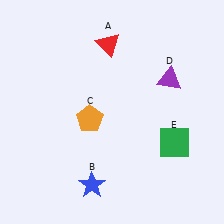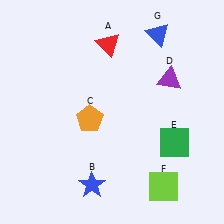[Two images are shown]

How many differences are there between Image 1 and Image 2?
There are 2 differences between the two images.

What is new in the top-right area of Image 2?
A blue triangle (G) was added in the top-right area of Image 2.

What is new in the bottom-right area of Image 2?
A lime square (F) was added in the bottom-right area of Image 2.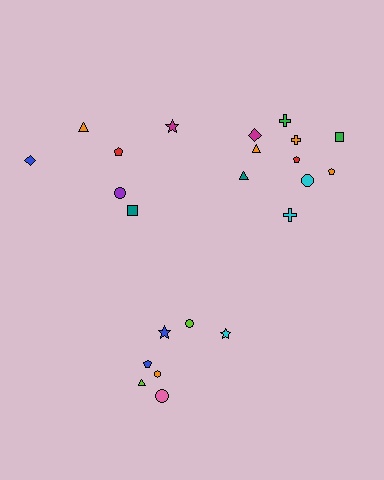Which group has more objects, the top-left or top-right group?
The top-right group.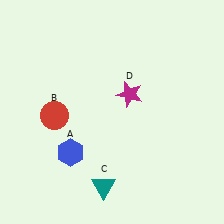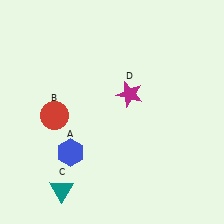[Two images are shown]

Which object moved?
The teal triangle (C) moved left.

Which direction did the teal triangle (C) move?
The teal triangle (C) moved left.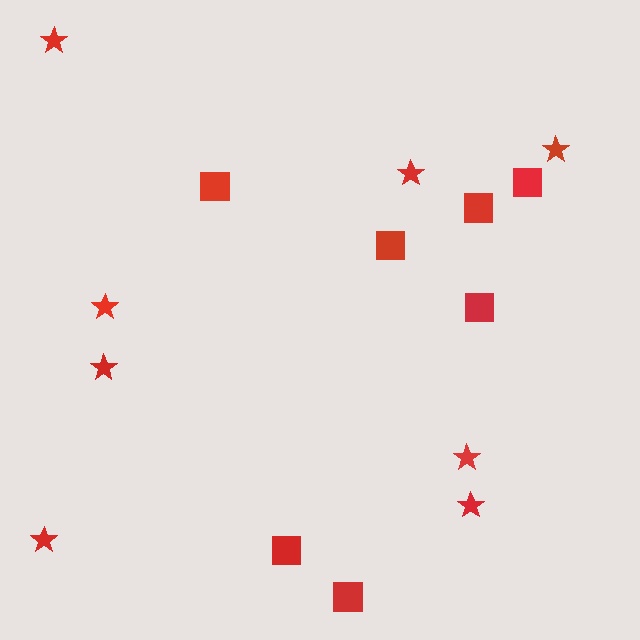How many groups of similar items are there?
There are 2 groups: one group of squares (7) and one group of stars (8).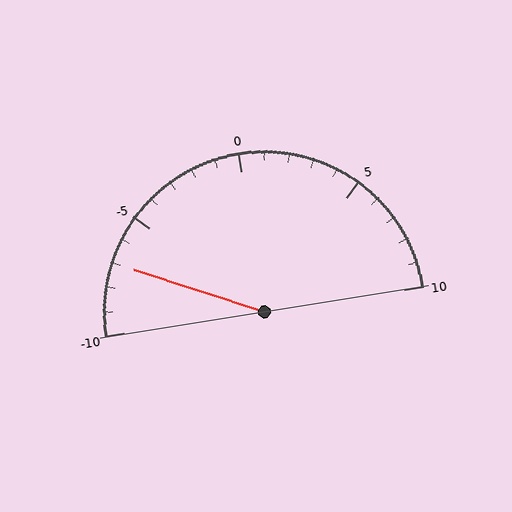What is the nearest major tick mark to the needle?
The nearest major tick mark is -5.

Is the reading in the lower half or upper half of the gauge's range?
The reading is in the lower half of the range (-10 to 10).